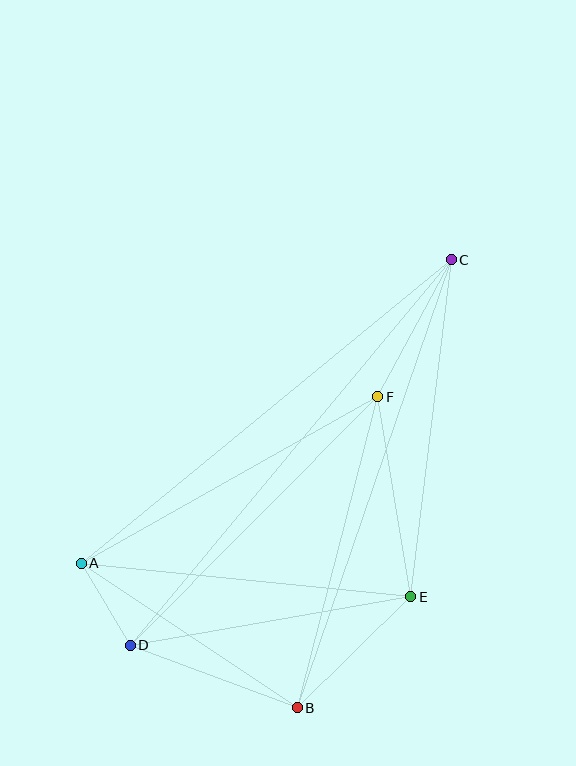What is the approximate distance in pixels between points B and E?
The distance between B and E is approximately 159 pixels.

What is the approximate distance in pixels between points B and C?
The distance between B and C is approximately 474 pixels.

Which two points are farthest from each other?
Points C and D are farthest from each other.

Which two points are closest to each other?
Points A and D are closest to each other.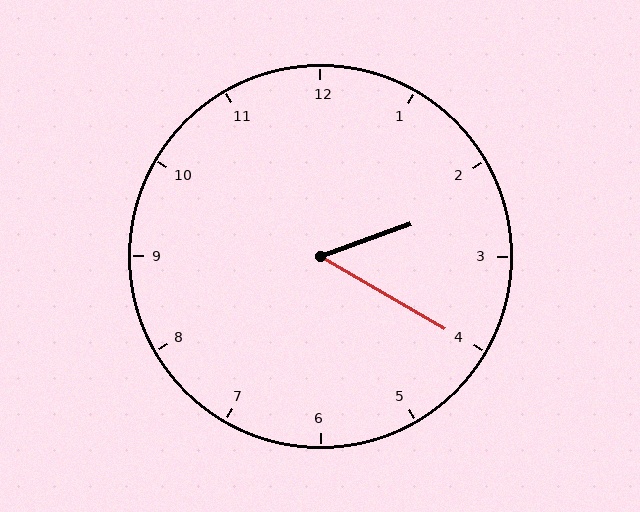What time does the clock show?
2:20.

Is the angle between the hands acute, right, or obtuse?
It is acute.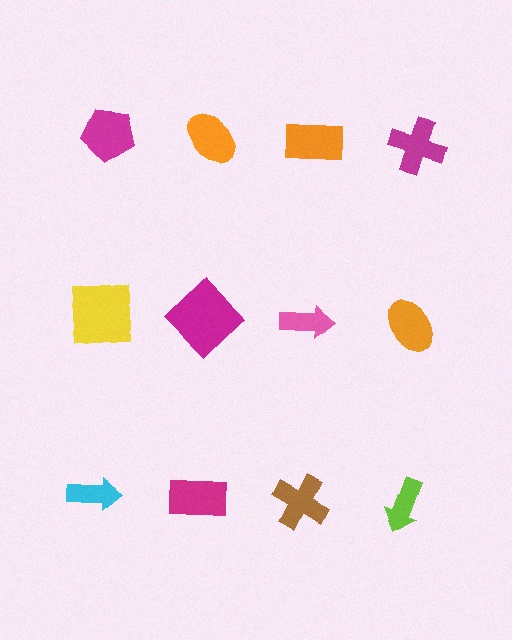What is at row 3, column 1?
A cyan arrow.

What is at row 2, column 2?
A magenta diamond.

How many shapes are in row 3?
4 shapes.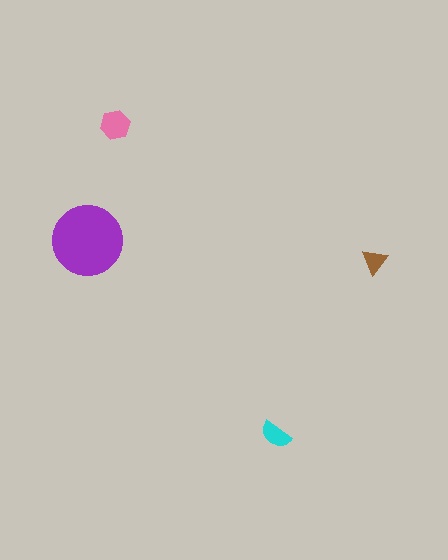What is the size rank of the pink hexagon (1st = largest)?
2nd.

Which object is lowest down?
The cyan semicircle is bottommost.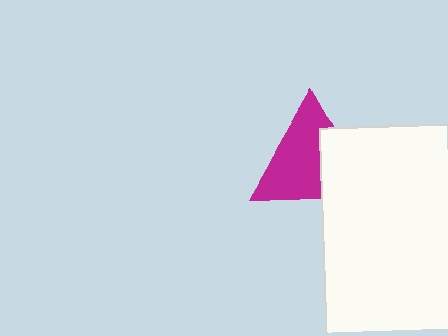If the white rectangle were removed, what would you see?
You would see the complete magenta triangle.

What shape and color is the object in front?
The object in front is a white rectangle.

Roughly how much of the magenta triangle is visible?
About half of it is visible (roughly 64%).